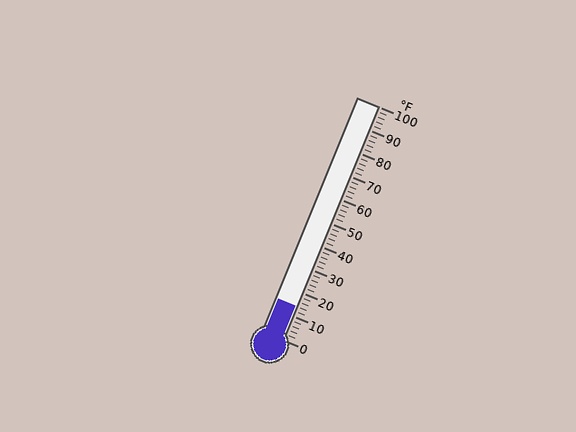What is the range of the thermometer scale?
The thermometer scale ranges from 0°F to 100°F.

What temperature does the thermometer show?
The thermometer shows approximately 14°F.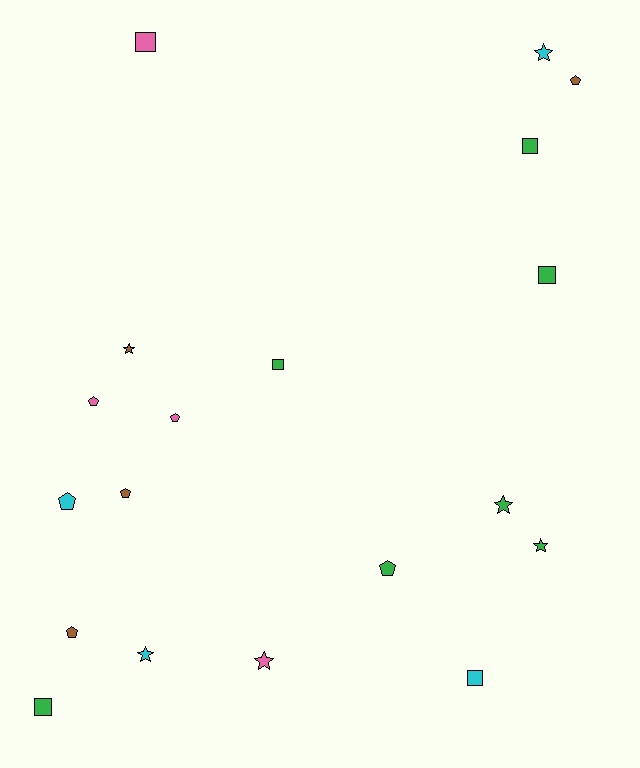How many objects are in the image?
There are 19 objects.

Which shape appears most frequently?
Pentagon, with 7 objects.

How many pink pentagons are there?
There are 2 pink pentagons.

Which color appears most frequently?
Green, with 7 objects.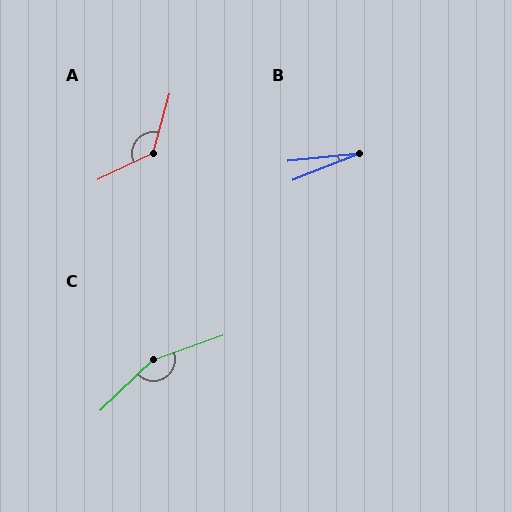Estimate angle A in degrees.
Approximately 131 degrees.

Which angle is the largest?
C, at approximately 156 degrees.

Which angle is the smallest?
B, at approximately 15 degrees.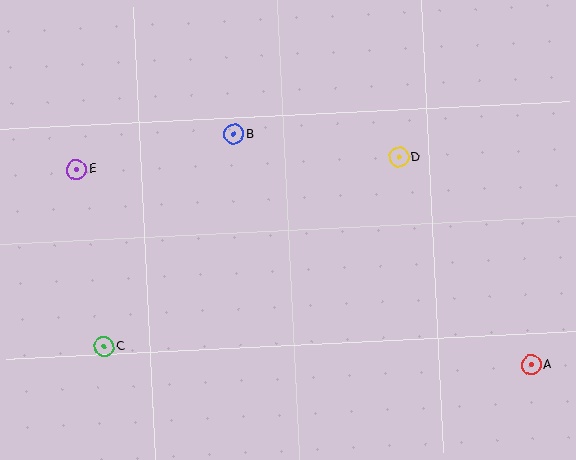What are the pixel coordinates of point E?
Point E is at (77, 170).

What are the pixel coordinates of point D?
Point D is at (399, 157).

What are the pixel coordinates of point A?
Point A is at (531, 365).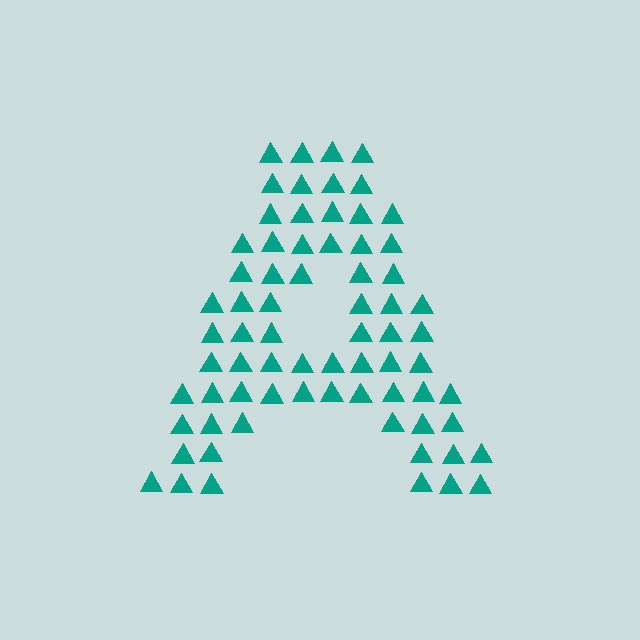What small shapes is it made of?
It is made of small triangles.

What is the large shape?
The large shape is the letter A.